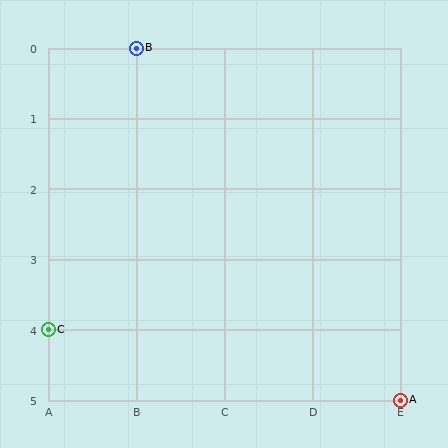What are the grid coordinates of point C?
Point C is at grid coordinates (A, 4).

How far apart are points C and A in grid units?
Points C and A are 4 columns and 1 row apart (about 4.1 grid units diagonally).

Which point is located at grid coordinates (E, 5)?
Point A is at (E, 5).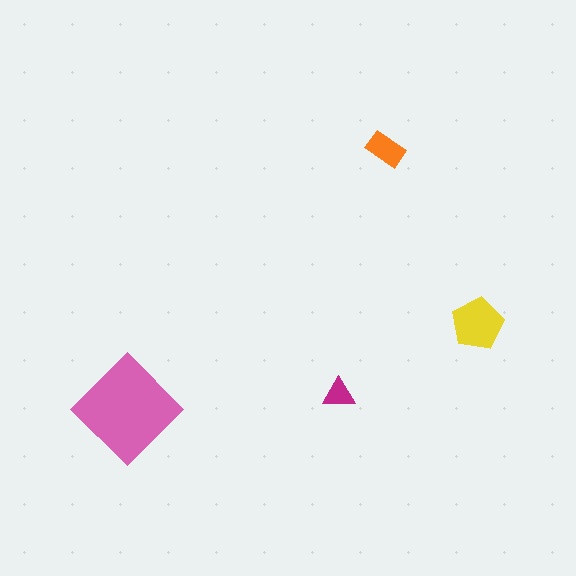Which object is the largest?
The pink diamond.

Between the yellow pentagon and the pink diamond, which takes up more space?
The pink diamond.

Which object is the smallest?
The magenta triangle.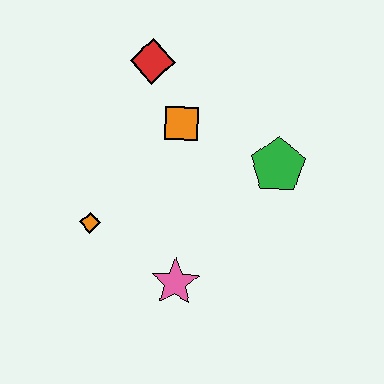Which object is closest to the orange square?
The red diamond is closest to the orange square.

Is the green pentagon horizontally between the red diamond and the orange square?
No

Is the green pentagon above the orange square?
No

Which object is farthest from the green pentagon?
The orange diamond is farthest from the green pentagon.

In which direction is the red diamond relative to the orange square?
The red diamond is above the orange square.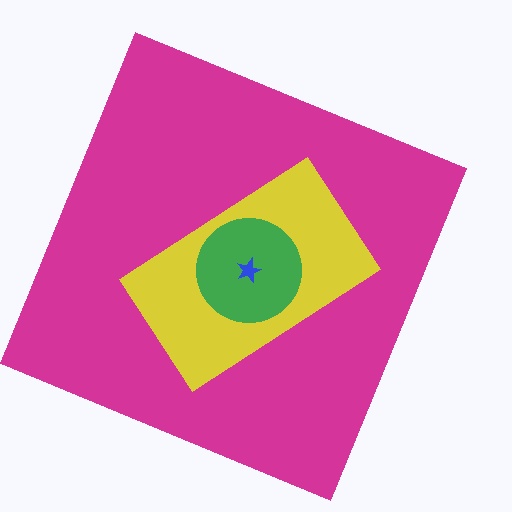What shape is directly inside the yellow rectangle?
The green circle.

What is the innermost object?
The blue star.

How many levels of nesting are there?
4.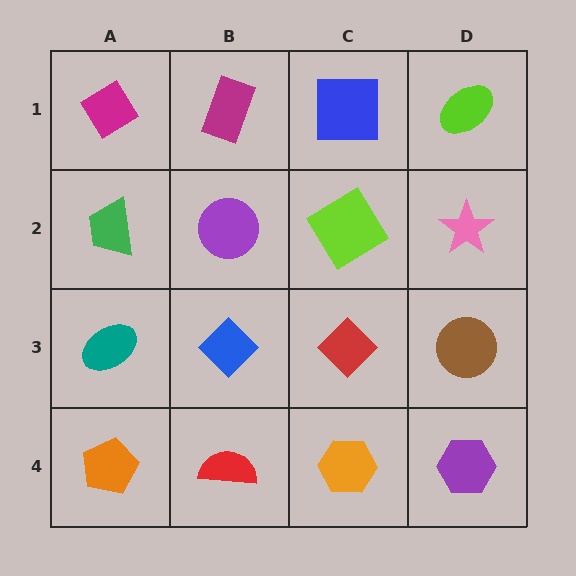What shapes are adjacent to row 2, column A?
A magenta diamond (row 1, column A), a teal ellipse (row 3, column A), a purple circle (row 2, column B).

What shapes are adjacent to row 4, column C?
A red diamond (row 3, column C), a red semicircle (row 4, column B), a purple hexagon (row 4, column D).